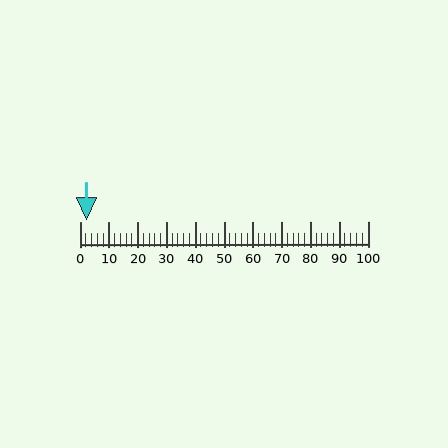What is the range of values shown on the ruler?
The ruler shows values from 0 to 100.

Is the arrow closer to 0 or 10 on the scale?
The arrow is closer to 0.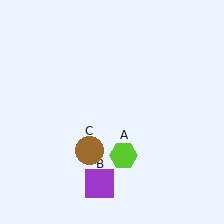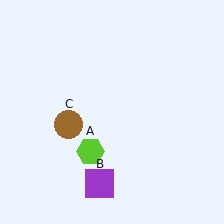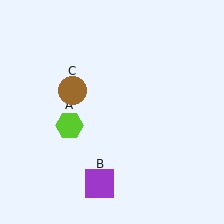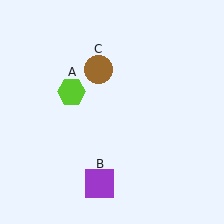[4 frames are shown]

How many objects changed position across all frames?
2 objects changed position: lime hexagon (object A), brown circle (object C).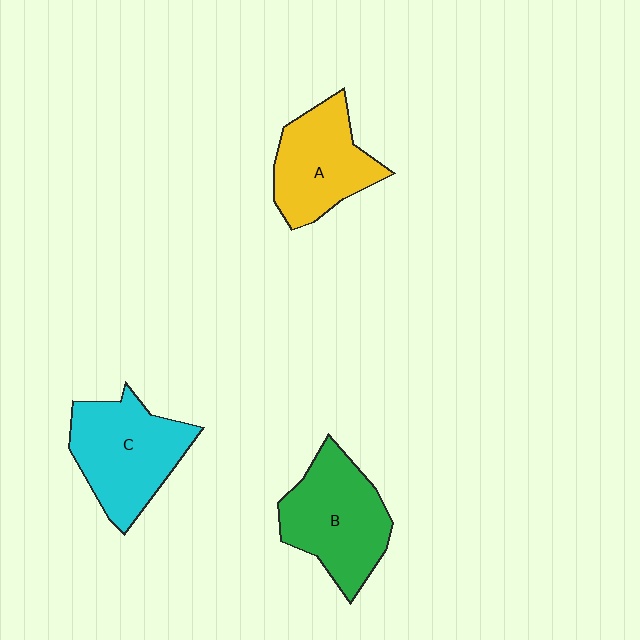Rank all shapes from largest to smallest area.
From largest to smallest: B (green), C (cyan), A (yellow).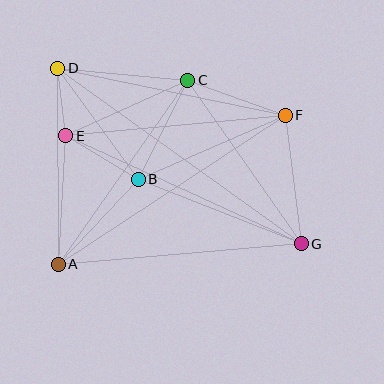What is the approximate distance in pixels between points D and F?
The distance between D and F is approximately 232 pixels.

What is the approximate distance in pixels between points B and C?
The distance between B and C is approximately 111 pixels.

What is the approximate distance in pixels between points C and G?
The distance between C and G is approximately 200 pixels.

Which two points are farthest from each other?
Points D and G are farthest from each other.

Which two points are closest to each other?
Points D and E are closest to each other.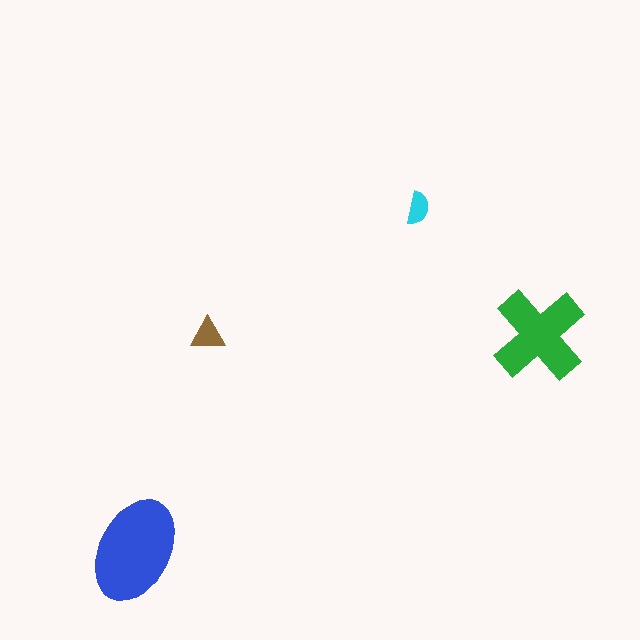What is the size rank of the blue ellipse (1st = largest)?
1st.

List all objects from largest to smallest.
The blue ellipse, the green cross, the brown triangle, the cyan semicircle.